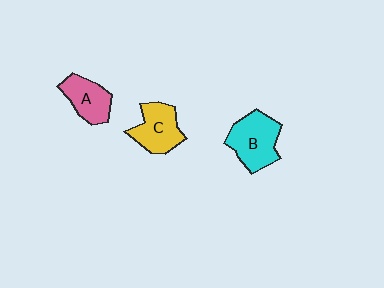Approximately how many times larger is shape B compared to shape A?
Approximately 1.4 times.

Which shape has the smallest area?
Shape A (pink).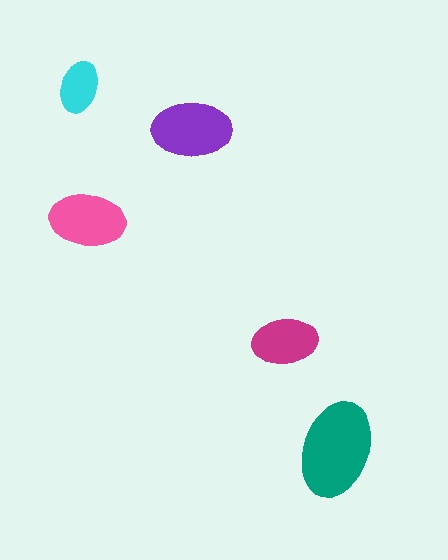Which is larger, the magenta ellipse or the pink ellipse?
The pink one.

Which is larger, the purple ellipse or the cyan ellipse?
The purple one.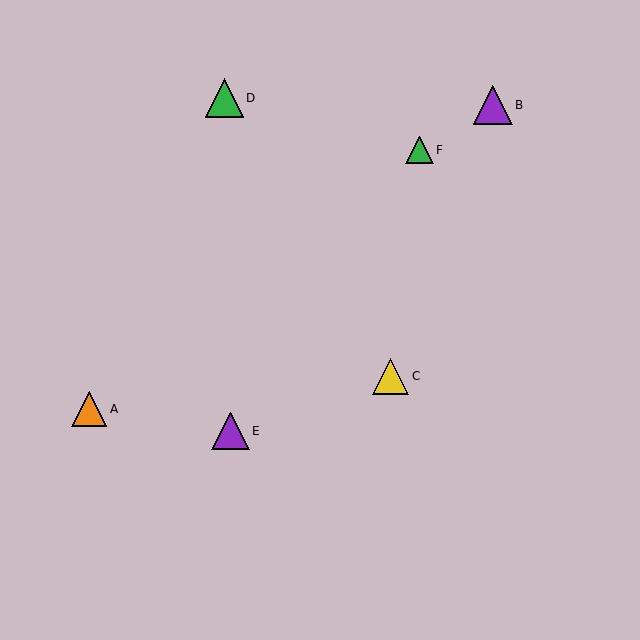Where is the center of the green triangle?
The center of the green triangle is at (224, 98).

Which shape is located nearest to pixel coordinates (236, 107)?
The green triangle (labeled D) at (224, 98) is nearest to that location.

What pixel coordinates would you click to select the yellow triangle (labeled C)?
Click at (390, 376) to select the yellow triangle C.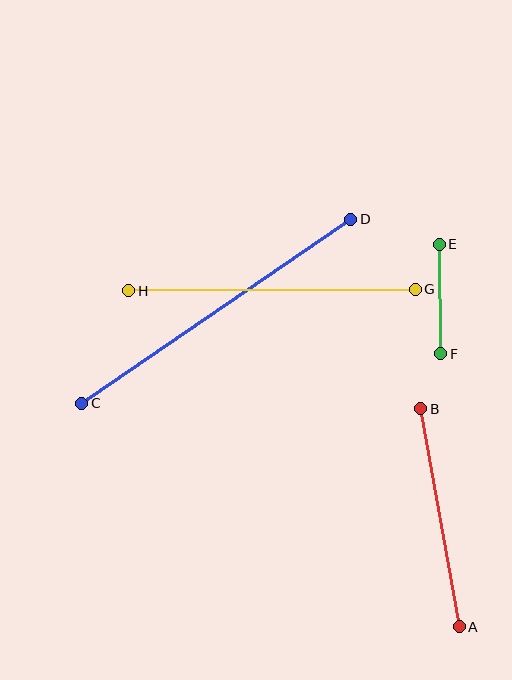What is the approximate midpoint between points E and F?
The midpoint is at approximately (440, 299) pixels.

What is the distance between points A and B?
The distance is approximately 221 pixels.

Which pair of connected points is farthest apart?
Points C and D are farthest apart.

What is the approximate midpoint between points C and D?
The midpoint is at approximately (216, 311) pixels.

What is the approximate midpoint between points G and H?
The midpoint is at approximately (272, 290) pixels.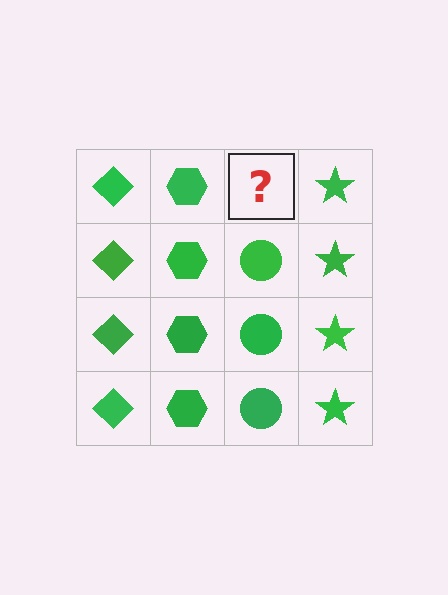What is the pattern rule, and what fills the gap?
The rule is that each column has a consistent shape. The gap should be filled with a green circle.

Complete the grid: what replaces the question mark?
The question mark should be replaced with a green circle.